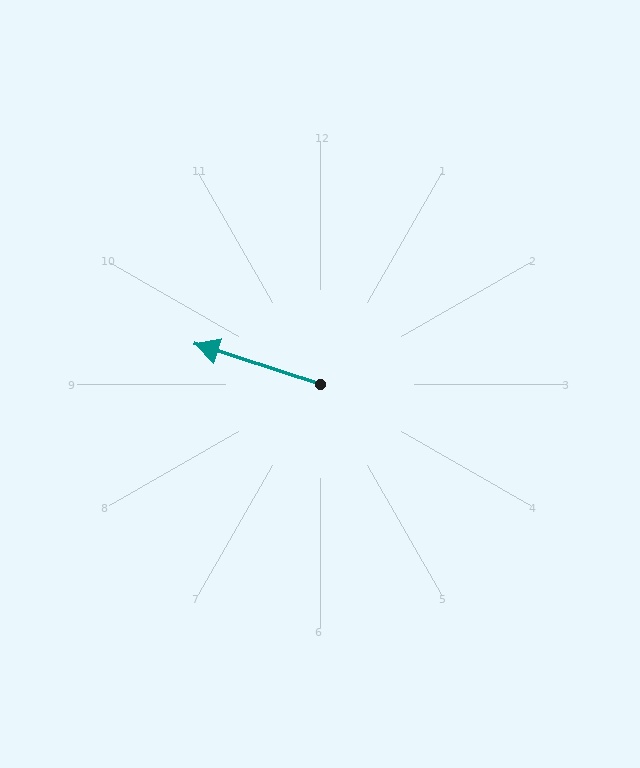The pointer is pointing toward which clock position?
Roughly 10 o'clock.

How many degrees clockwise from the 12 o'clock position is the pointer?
Approximately 288 degrees.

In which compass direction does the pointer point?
West.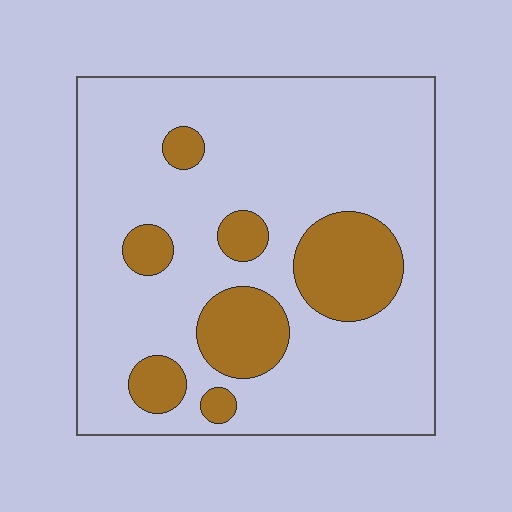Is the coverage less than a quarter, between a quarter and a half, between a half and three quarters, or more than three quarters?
Less than a quarter.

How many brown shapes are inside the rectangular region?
7.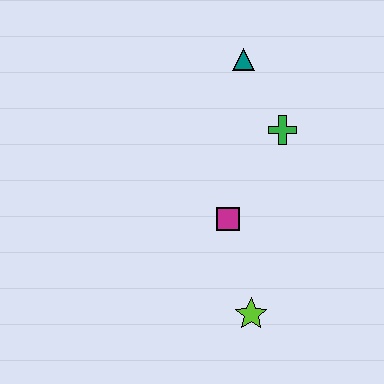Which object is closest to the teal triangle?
The green cross is closest to the teal triangle.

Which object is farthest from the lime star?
The teal triangle is farthest from the lime star.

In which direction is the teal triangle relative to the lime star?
The teal triangle is above the lime star.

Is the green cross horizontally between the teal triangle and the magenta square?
No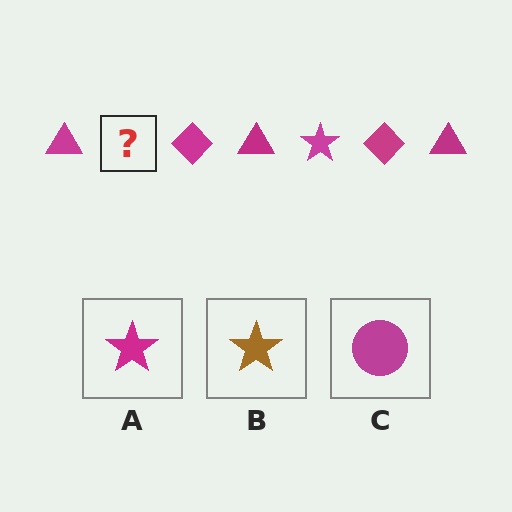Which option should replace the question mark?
Option A.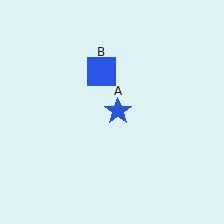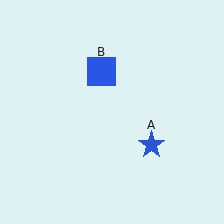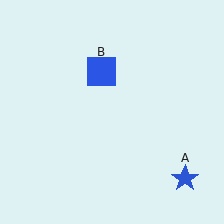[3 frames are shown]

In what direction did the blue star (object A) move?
The blue star (object A) moved down and to the right.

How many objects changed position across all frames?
1 object changed position: blue star (object A).